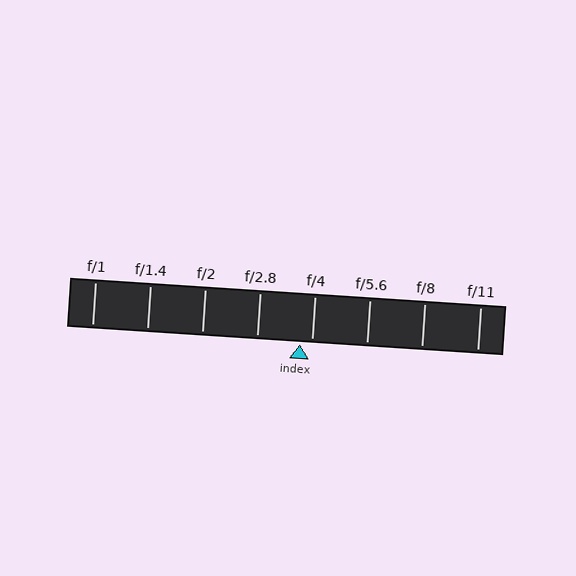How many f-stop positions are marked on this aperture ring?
There are 8 f-stop positions marked.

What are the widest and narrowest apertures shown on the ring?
The widest aperture shown is f/1 and the narrowest is f/11.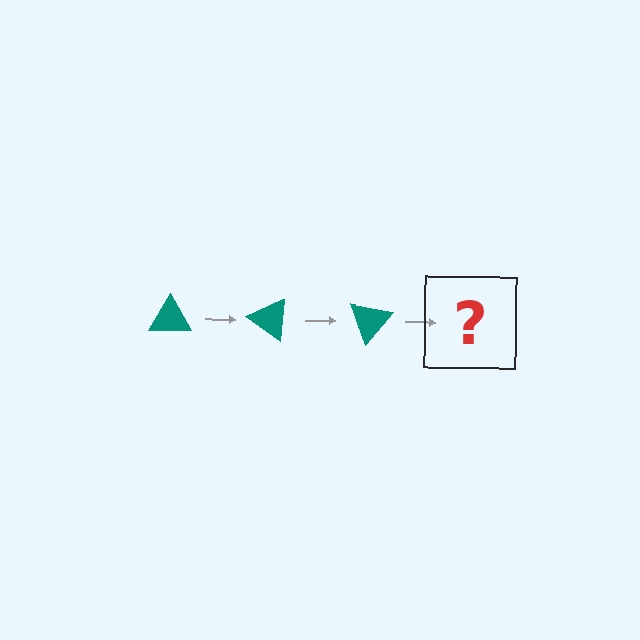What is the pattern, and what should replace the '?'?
The pattern is that the triangle rotates 35 degrees each step. The '?' should be a teal triangle rotated 105 degrees.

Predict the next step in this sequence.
The next step is a teal triangle rotated 105 degrees.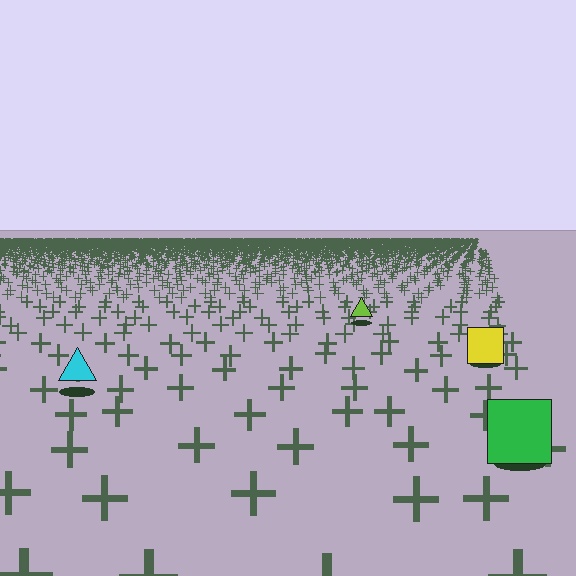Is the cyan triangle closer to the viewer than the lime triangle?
Yes. The cyan triangle is closer — you can tell from the texture gradient: the ground texture is coarser near it.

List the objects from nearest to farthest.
From nearest to farthest: the green square, the cyan triangle, the yellow square, the lime triangle.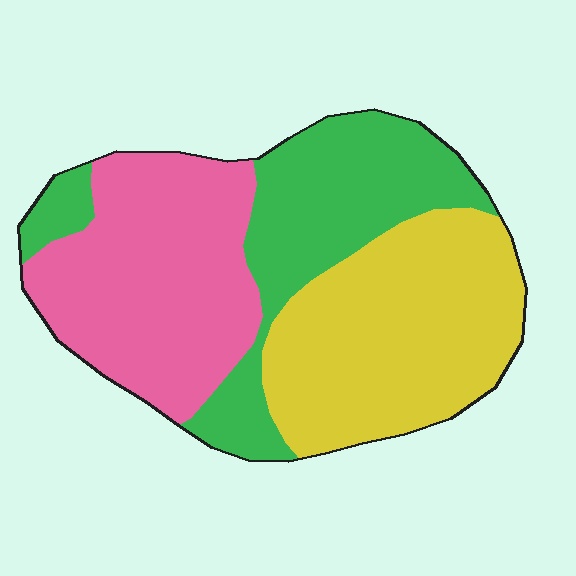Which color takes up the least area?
Green, at roughly 30%.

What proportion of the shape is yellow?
Yellow takes up about three eighths (3/8) of the shape.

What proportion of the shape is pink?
Pink takes up about one third (1/3) of the shape.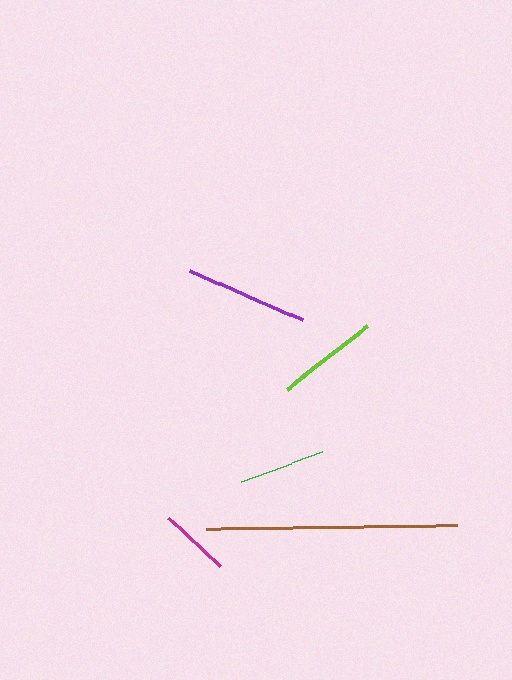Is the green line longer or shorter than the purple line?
The purple line is longer than the green line.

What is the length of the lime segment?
The lime segment is approximately 102 pixels long.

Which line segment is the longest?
The brown line is the longest at approximately 252 pixels.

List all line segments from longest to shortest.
From longest to shortest: brown, purple, lime, green, magenta.